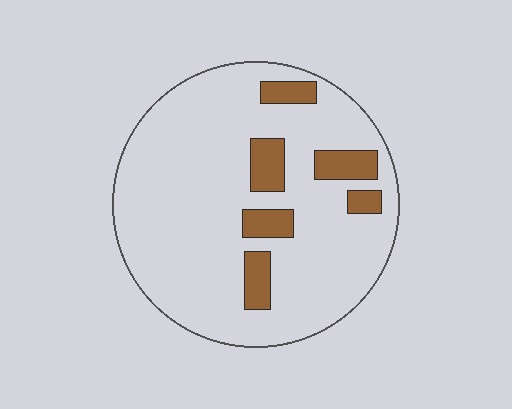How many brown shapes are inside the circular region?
6.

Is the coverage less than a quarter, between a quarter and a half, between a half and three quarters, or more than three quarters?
Less than a quarter.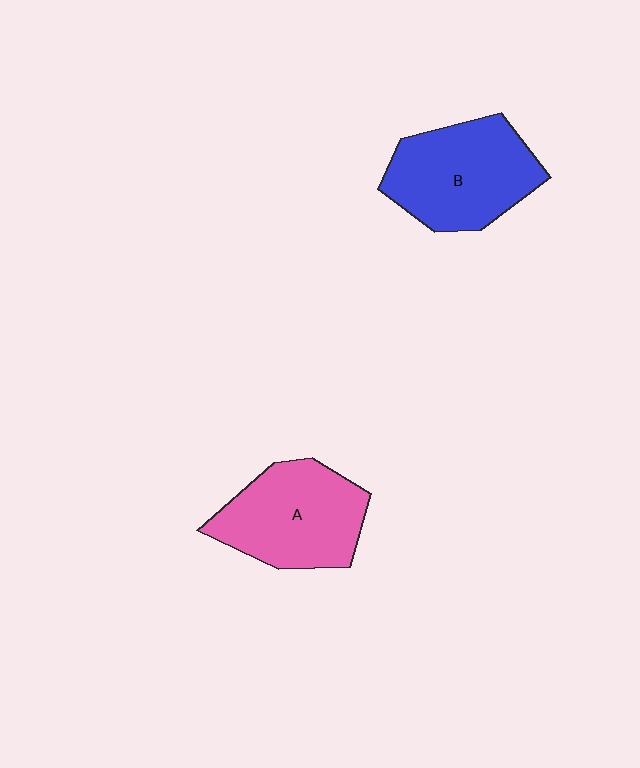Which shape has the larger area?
Shape B (blue).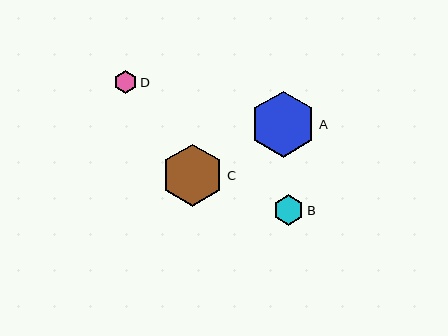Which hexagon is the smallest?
Hexagon D is the smallest with a size of approximately 22 pixels.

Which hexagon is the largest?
Hexagon A is the largest with a size of approximately 66 pixels.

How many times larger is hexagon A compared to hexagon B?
Hexagon A is approximately 2.2 times the size of hexagon B.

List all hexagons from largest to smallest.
From largest to smallest: A, C, B, D.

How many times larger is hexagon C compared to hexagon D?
Hexagon C is approximately 2.7 times the size of hexagon D.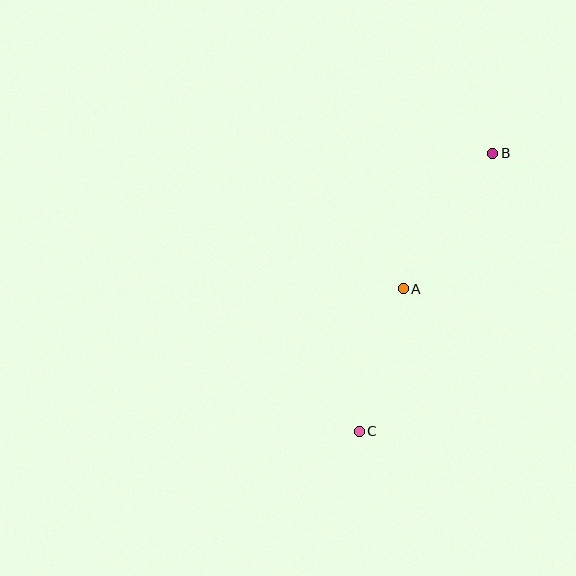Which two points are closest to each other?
Points A and C are closest to each other.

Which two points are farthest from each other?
Points B and C are farthest from each other.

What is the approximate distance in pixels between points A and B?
The distance between A and B is approximately 162 pixels.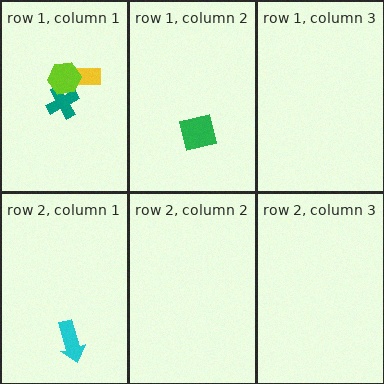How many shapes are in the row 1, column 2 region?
1.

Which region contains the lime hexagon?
The row 1, column 1 region.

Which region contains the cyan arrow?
The row 2, column 1 region.